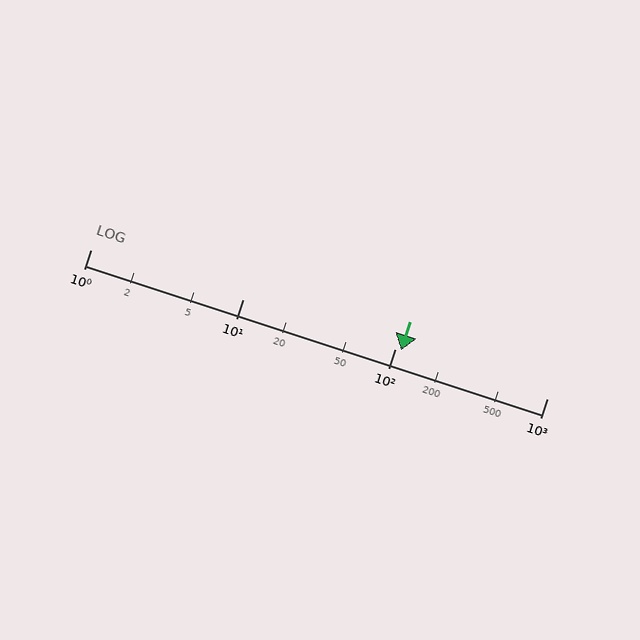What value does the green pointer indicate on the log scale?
The pointer indicates approximately 110.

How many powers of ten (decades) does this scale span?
The scale spans 3 decades, from 1 to 1000.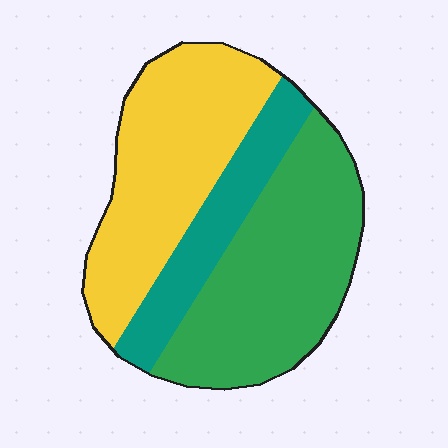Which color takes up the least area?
Teal, at roughly 20%.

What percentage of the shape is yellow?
Yellow covers 39% of the shape.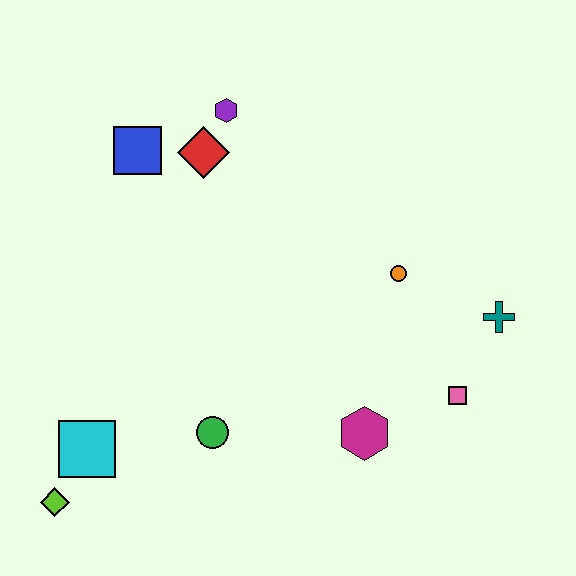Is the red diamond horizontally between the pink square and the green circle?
No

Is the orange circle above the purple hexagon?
No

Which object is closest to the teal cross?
The pink square is closest to the teal cross.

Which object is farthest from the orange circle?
The lime diamond is farthest from the orange circle.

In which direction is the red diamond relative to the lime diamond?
The red diamond is above the lime diamond.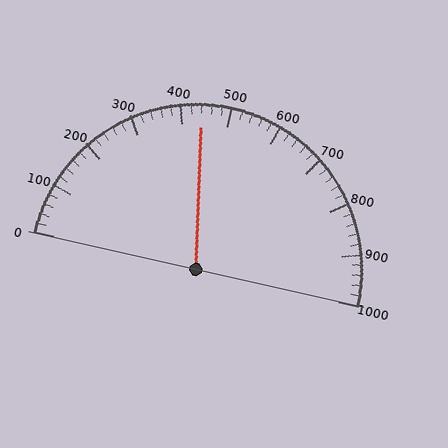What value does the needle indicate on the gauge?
The needle indicates approximately 440.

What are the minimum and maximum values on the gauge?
The gauge ranges from 0 to 1000.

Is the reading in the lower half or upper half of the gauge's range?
The reading is in the lower half of the range (0 to 1000).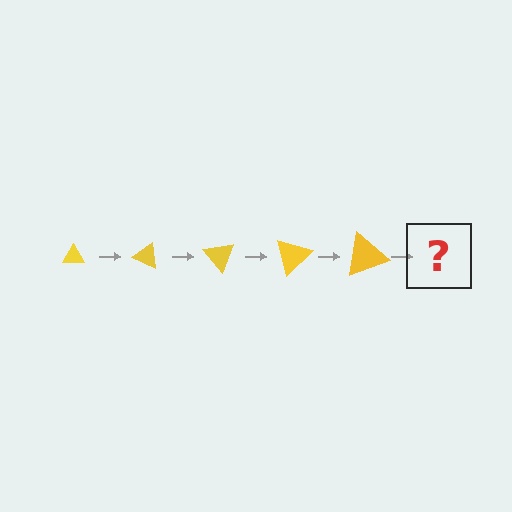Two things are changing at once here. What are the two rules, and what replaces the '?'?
The two rules are that the triangle grows larger each step and it rotates 25 degrees each step. The '?' should be a triangle, larger than the previous one and rotated 125 degrees from the start.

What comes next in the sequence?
The next element should be a triangle, larger than the previous one and rotated 125 degrees from the start.